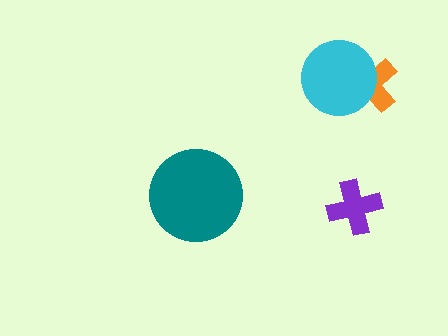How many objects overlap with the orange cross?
1 object overlaps with the orange cross.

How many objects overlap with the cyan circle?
1 object overlaps with the cyan circle.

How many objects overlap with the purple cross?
0 objects overlap with the purple cross.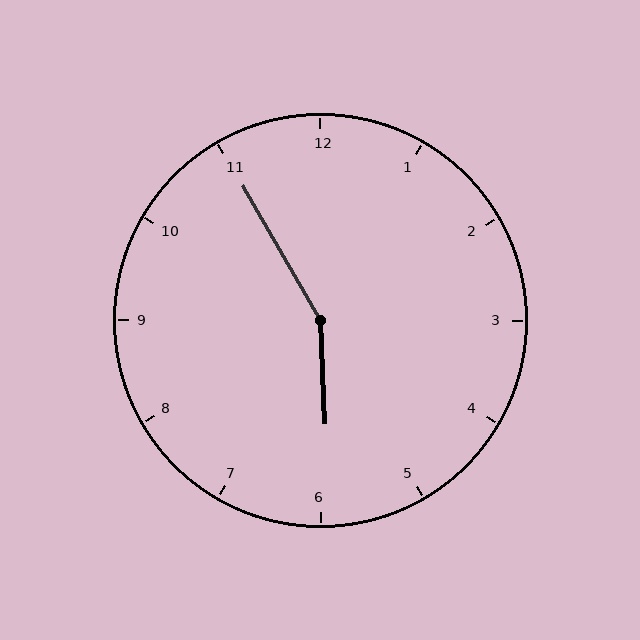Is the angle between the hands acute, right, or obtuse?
It is obtuse.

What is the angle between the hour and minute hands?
Approximately 152 degrees.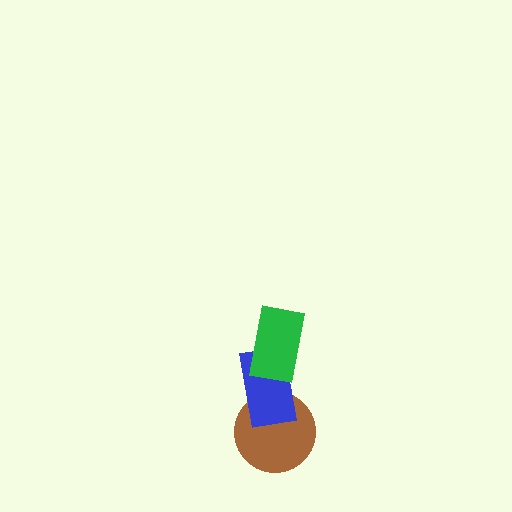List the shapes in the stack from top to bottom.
From top to bottom: the green rectangle, the blue rectangle, the brown circle.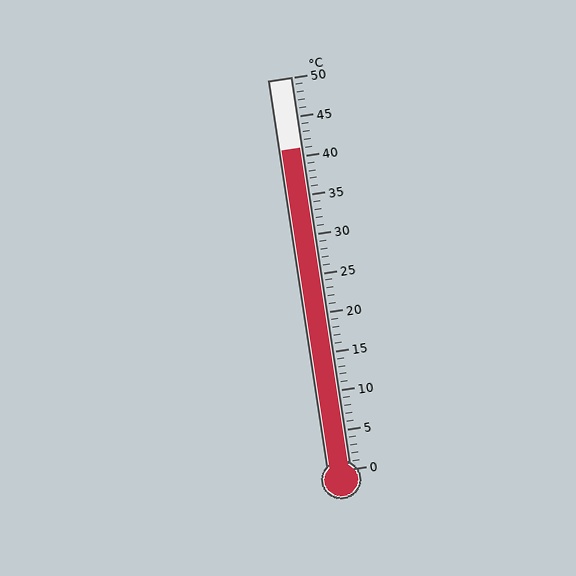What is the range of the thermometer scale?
The thermometer scale ranges from 0°C to 50°C.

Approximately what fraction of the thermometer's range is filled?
The thermometer is filled to approximately 80% of its range.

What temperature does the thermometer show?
The thermometer shows approximately 41°C.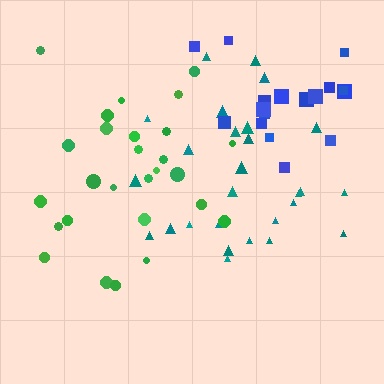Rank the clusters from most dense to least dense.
blue, teal, green.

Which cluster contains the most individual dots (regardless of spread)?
Teal (27).